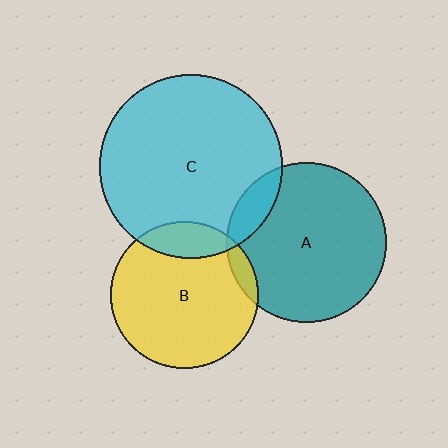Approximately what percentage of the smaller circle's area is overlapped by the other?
Approximately 10%.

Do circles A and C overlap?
Yes.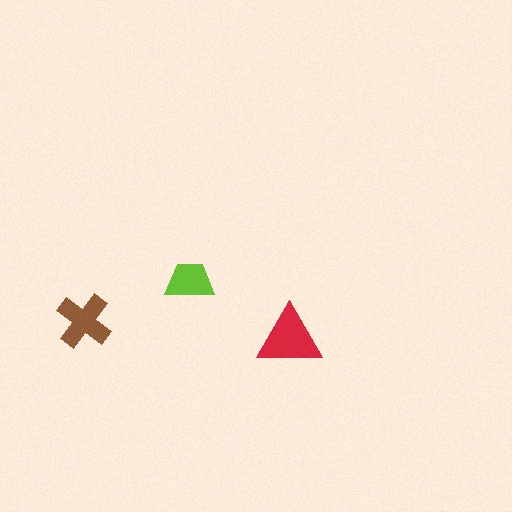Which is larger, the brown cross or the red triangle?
The red triangle.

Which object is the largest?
The red triangle.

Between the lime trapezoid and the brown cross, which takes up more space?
The brown cross.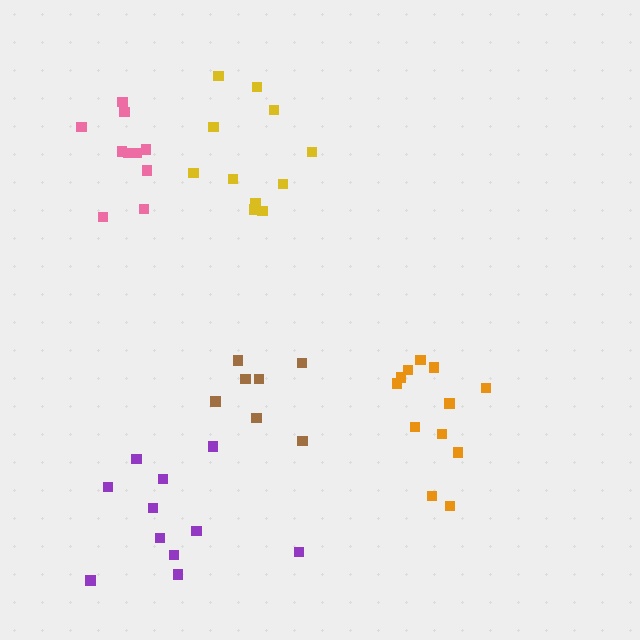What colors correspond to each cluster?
The clusters are colored: orange, pink, yellow, brown, purple.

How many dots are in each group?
Group 1: 12 dots, Group 2: 10 dots, Group 3: 11 dots, Group 4: 7 dots, Group 5: 11 dots (51 total).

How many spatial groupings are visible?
There are 5 spatial groupings.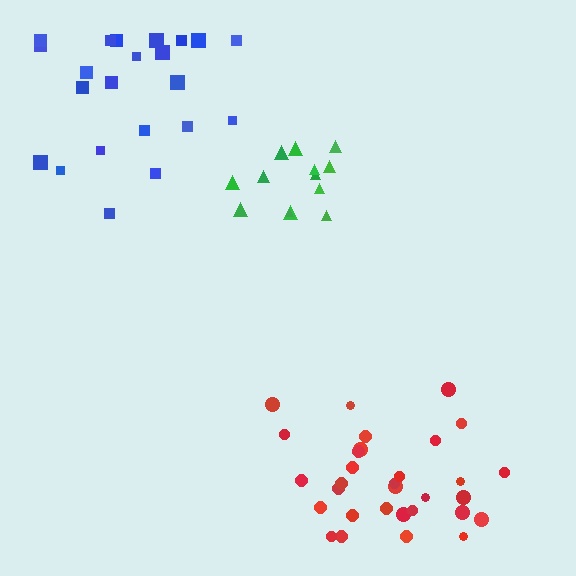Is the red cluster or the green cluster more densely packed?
Green.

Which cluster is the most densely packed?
Green.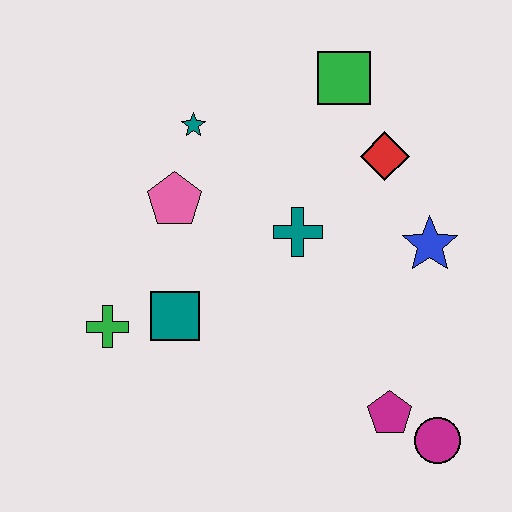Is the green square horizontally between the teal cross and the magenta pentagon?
Yes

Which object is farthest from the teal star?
The magenta circle is farthest from the teal star.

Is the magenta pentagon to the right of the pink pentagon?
Yes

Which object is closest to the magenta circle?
The magenta pentagon is closest to the magenta circle.